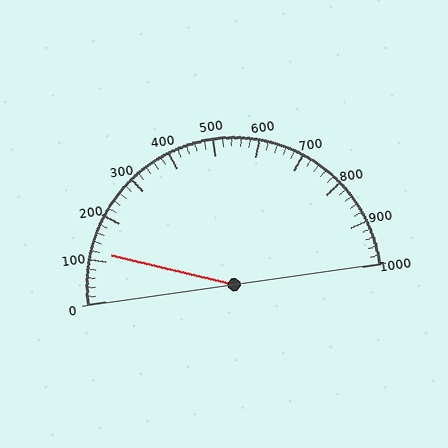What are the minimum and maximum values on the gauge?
The gauge ranges from 0 to 1000.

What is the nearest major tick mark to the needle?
The nearest major tick mark is 100.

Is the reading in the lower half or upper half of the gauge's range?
The reading is in the lower half of the range (0 to 1000).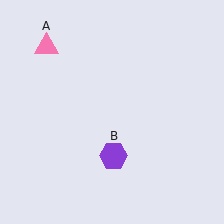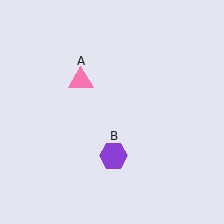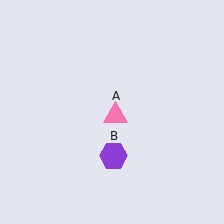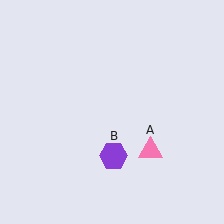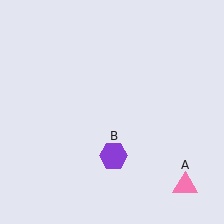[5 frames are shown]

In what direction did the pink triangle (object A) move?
The pink triangle (object A) moved down and to the right.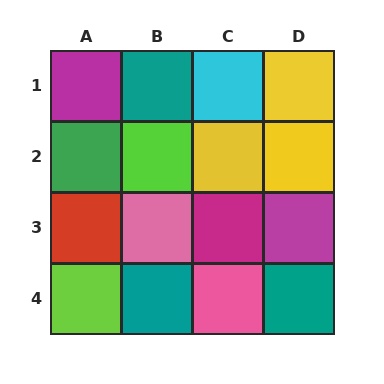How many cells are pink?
2 cells are pink.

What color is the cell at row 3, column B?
Pink.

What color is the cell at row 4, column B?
Teal.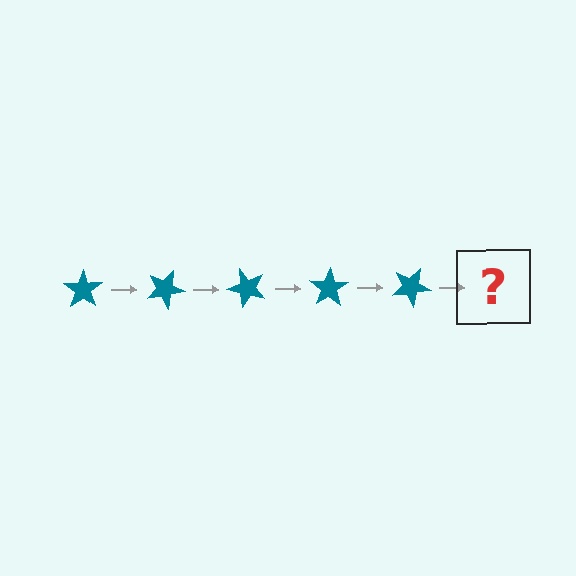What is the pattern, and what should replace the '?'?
The pattern is that the star rotates 25 degrees each step. The '?' should be a teal star rotated 125 degrees.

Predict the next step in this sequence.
The next step is a teal star rotated 125 degrees.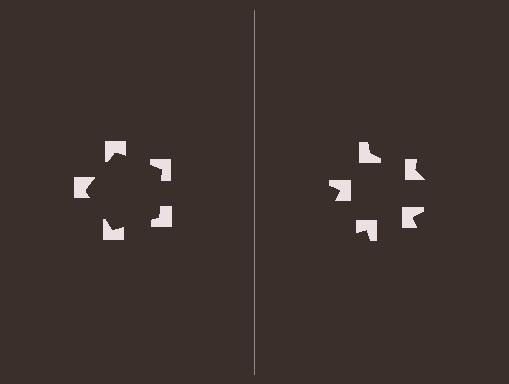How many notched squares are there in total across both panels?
10 — 5 on each side.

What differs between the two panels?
The notched squares are positioned identically on both sides; only the wedge orientations differ. On the left they align to a pentagon; on the right they are misaligned.